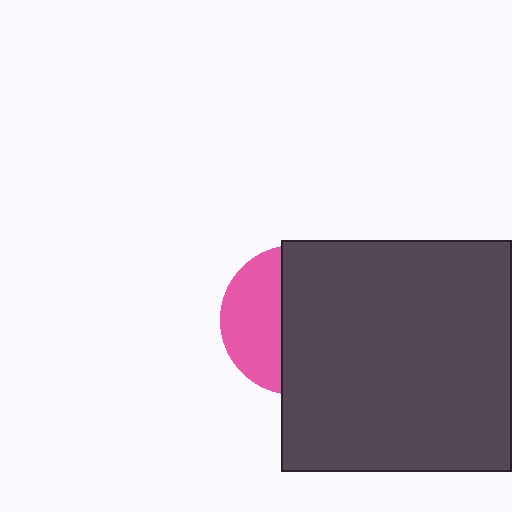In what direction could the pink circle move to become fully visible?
The pink circle could move left. That would shift it out from behind the dark gray square entirely.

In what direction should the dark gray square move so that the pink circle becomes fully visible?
The dark gray square should move right. That is the shortest direction to clear the overlap and leave the pink circle fully visible.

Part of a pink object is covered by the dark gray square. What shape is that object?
It is a circle.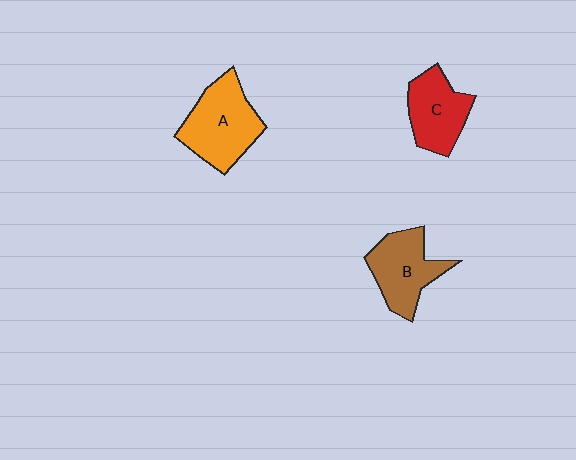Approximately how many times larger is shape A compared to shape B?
Approximately 1.2 times.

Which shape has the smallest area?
Shape C (red).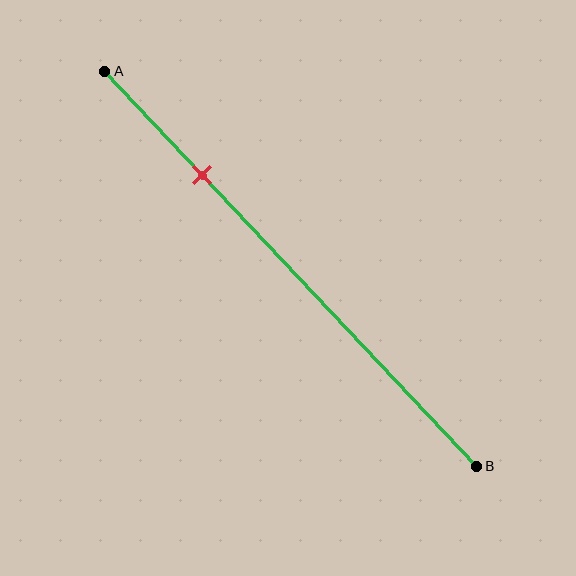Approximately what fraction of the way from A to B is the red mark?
The red mark is approximately 25% of the way from A to B.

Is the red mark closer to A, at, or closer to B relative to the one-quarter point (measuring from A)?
The red mark is approximately at the one-quarter point of segment AB.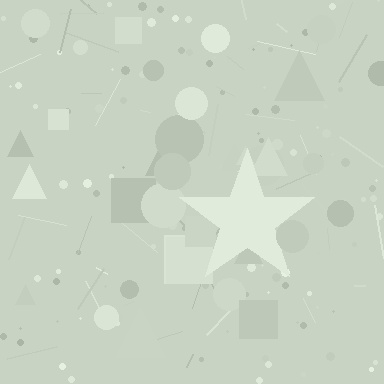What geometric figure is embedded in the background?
A star is embedded in the background.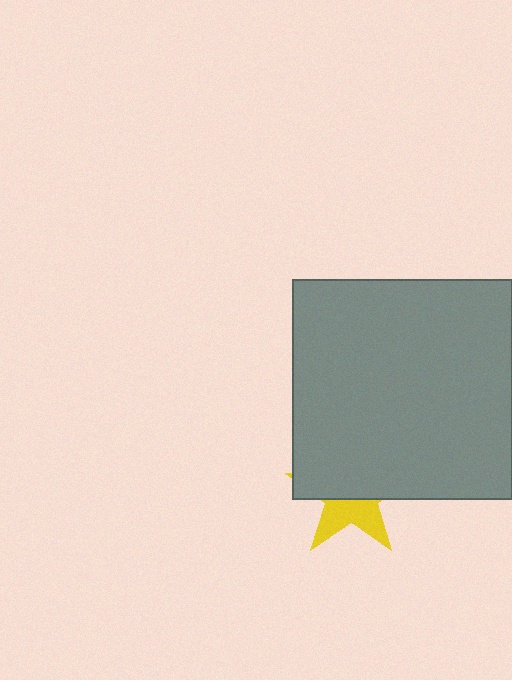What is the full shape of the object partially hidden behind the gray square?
The partially hidden object is a yellow star.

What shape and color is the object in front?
The object in front is a gray square.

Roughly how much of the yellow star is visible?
A small part of it is visible (roughly 41%).